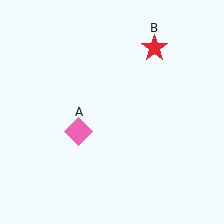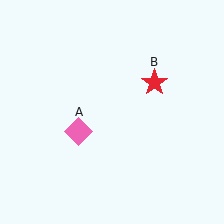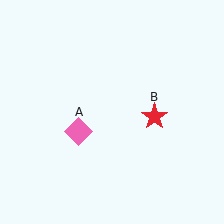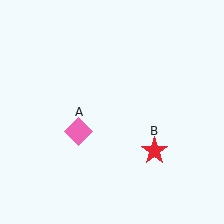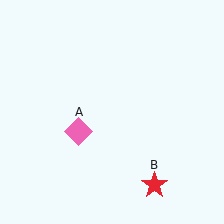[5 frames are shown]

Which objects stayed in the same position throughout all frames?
Pink diamond (object A) remained stationary.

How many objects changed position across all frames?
1 object changed position: red star (object B).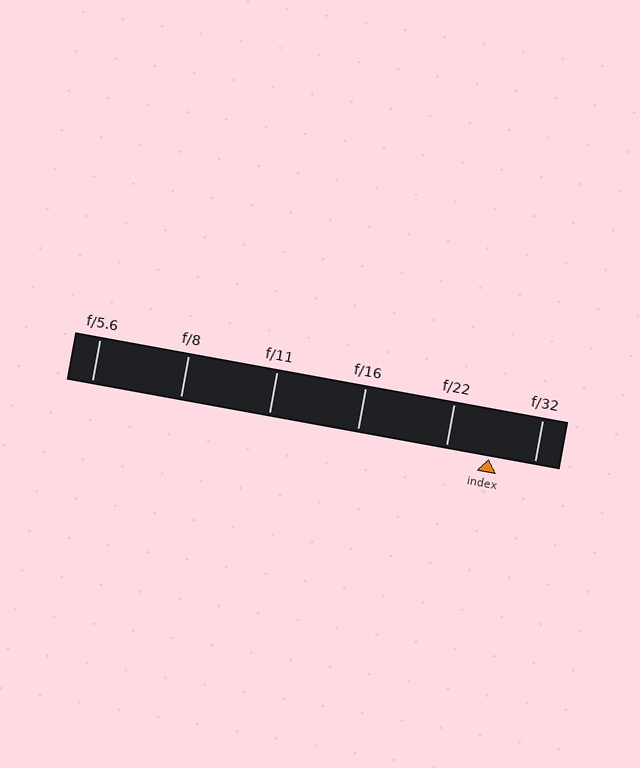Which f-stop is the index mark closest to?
The index mark is closest to f/22.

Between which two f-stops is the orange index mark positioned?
The index mark is between f/22 and f/32.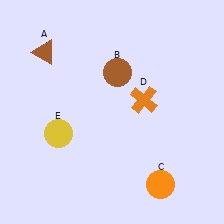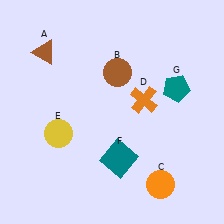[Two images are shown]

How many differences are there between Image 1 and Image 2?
There are 2 differences between the two images.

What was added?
A teal square (F), a teal pentagon (G) were added in Image 2.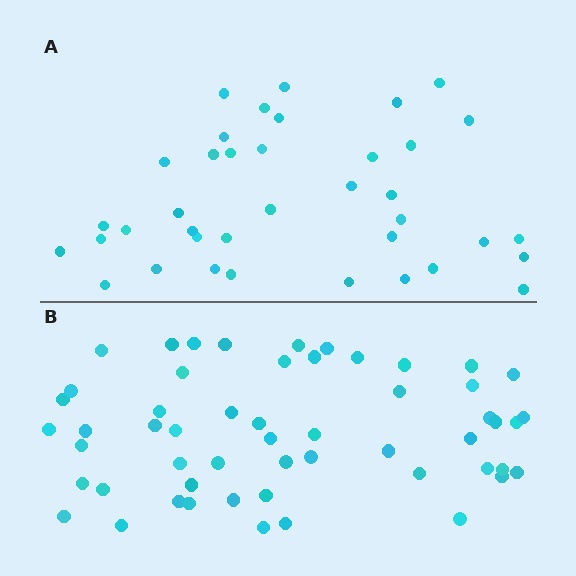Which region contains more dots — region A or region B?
Region B (the bottom region) has more dots.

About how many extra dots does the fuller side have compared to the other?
Region B has approximately 15 more dots than region A.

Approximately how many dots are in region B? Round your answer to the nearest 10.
About 50 dots. (The exact count is 54, which rounds to 50.)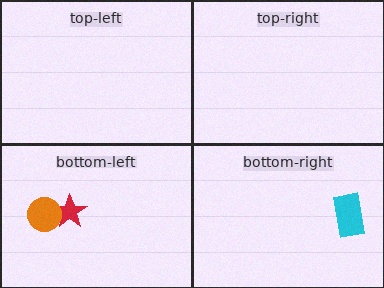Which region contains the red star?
The bottom-left region.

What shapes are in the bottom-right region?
The cyan rectangle.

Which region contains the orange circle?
The bottom-left region.